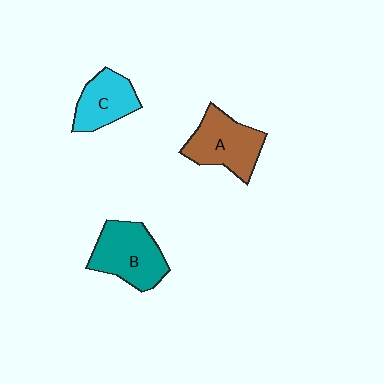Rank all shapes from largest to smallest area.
From largest to smallest: B (teal), A (brown), C (cyan).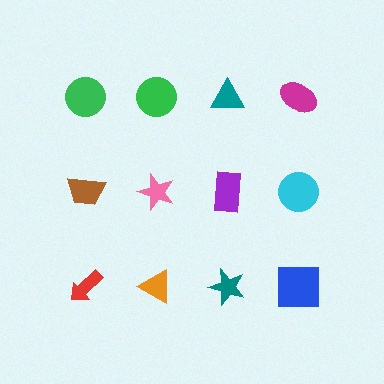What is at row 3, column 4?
A blue square.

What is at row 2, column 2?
A pink star.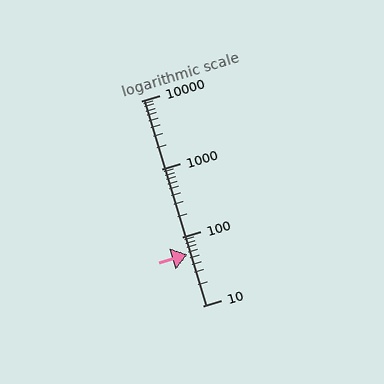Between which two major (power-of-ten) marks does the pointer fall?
The pointer is between 10 and 100.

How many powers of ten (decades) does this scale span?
The scale spans 3 decades, from 10 to 10000.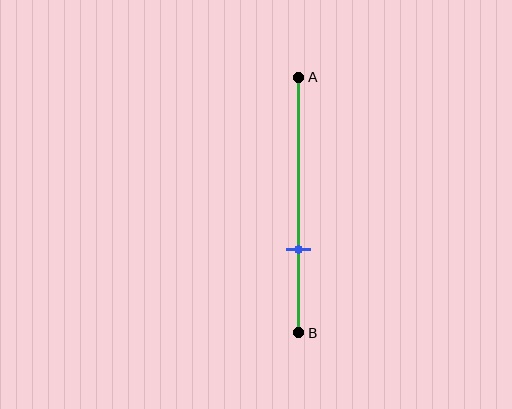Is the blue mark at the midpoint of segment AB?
No, the mark is at about 65% from A, not at the 50% midpoint.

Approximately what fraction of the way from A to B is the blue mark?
The blue mark is approximately 65% of the way from A to B.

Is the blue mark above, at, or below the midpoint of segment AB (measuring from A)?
The blue mark is below the midpoint of segment AB.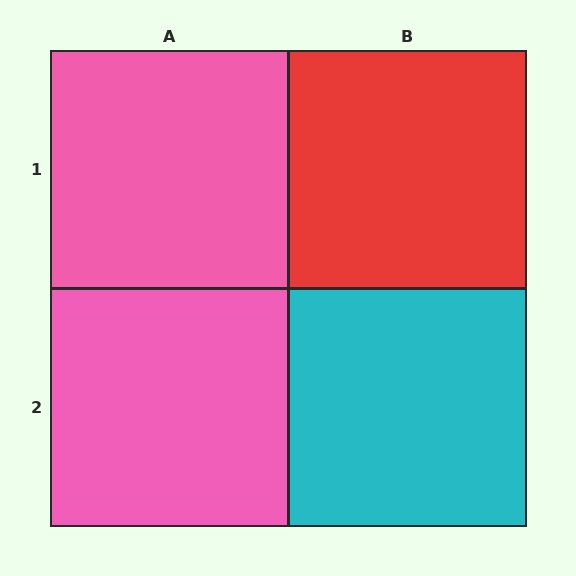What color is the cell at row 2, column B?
Cyan.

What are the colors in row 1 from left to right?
Pink, red.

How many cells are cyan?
1 cell is cyan.